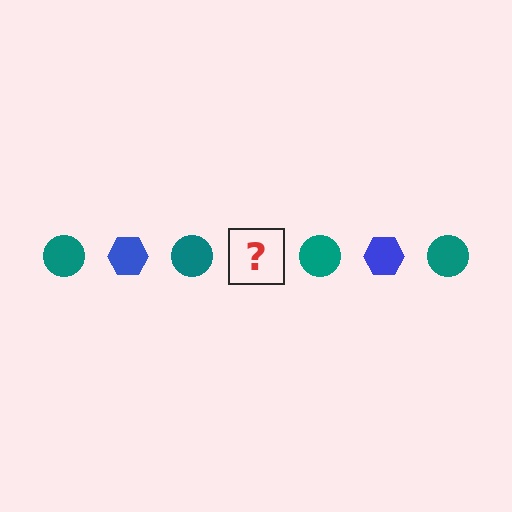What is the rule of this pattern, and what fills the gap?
The rule is that the pattern alternates between teal circle and blue hexagon. The gap should be filled with a blue hexagon.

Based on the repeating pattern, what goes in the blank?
The blank should be a blue hexagon.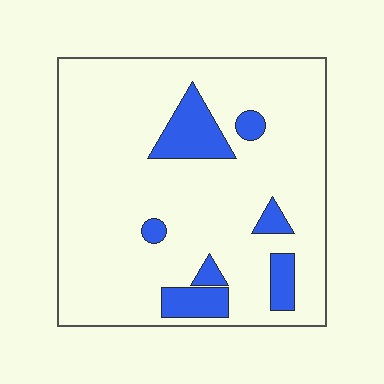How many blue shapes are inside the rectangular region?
7.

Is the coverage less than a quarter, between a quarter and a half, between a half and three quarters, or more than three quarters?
Less than a quarter.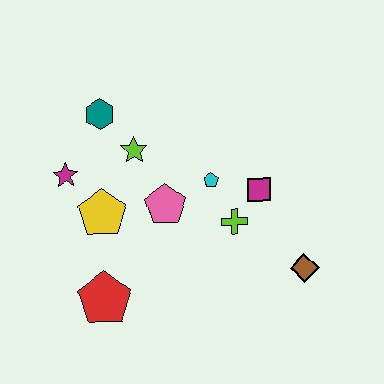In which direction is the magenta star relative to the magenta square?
The magenta star is to the left of the magenta square.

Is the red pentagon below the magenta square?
Yes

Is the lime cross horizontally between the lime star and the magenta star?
No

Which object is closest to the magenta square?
The lime cross is closest to the magenta square.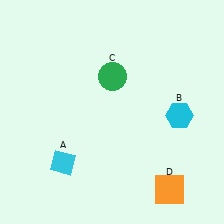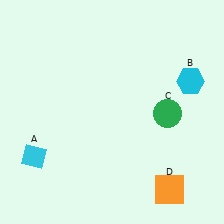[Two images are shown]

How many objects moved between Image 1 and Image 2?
3 objects moved between the two images.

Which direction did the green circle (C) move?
The green circle (C) moved right.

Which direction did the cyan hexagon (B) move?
The cyan hexagon (B) moved up.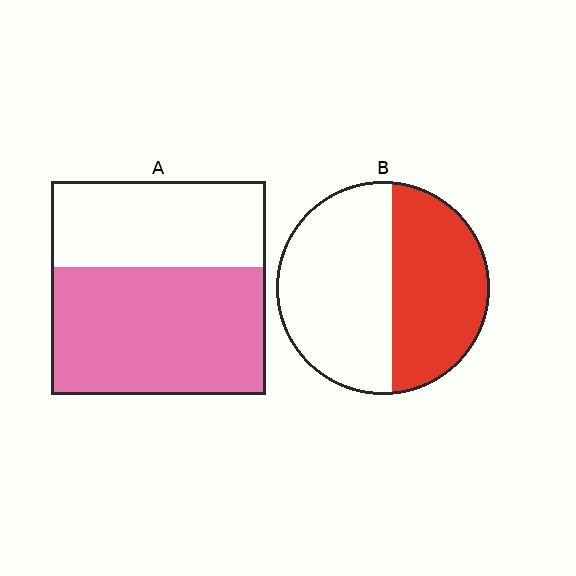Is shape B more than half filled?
No.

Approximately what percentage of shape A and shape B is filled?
A is approximately 60% and B is approximately 45%.